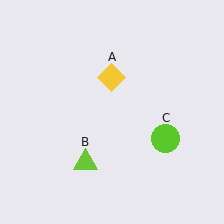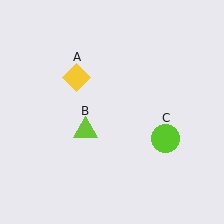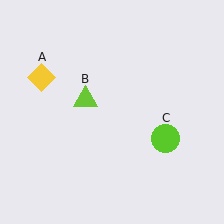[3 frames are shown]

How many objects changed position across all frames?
2 objects changed position: yellow diamond (object A), lime triangle (object B).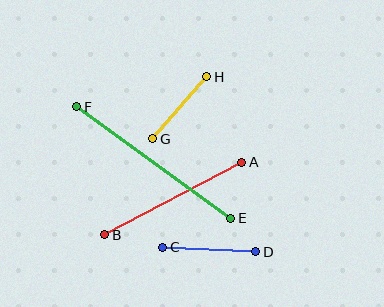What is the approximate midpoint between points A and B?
The midpoint is at approximately (173, 199) pixels.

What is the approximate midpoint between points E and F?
The midpoint is at approximately (154, 162) pixels.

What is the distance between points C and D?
The distance is approximately 93 pixels.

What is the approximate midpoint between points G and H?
The midpoint is at approximately (180, 108) pixels.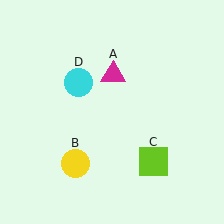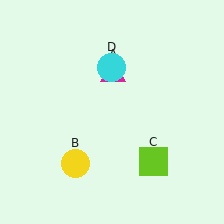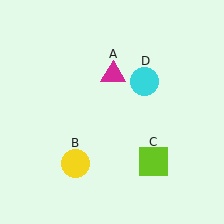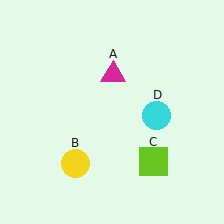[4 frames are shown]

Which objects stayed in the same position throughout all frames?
Magenta triangle (object A) and yellow circle (object B) and lime square (object C) remained stationary.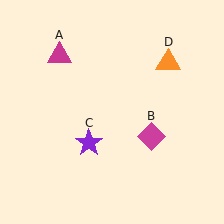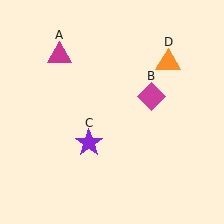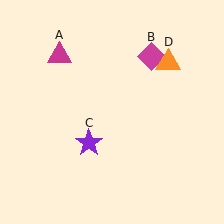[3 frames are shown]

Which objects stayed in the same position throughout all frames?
Magenta triangle (object A) and purple star (object C) and orange triangle (object D) remained stationary.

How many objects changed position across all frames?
1 object changed position: magenta diamond (object B).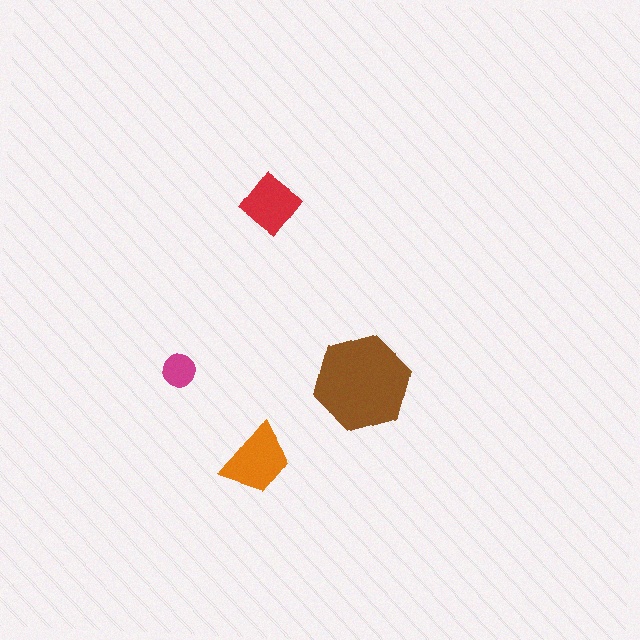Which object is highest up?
The red diamond is topmost.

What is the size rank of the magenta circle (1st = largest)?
4th.